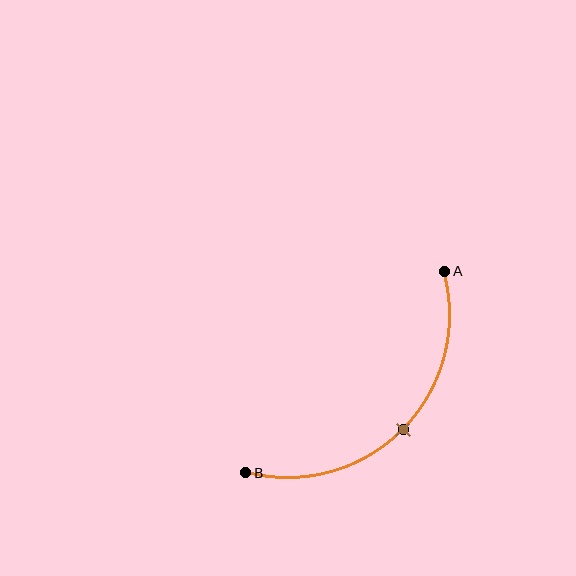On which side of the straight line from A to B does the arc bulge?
The arc bulges below and to the right of the straight line connecting A and B.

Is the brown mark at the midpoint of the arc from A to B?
Yes. The brown mark lies on the arc at equal arc-length from both A and B — it is the arc midpoint.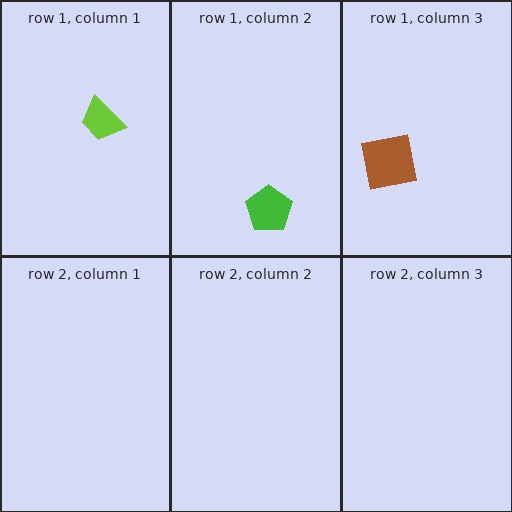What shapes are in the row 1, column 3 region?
The brown square.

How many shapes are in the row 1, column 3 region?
1.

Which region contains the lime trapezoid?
The row 1, column 1 region.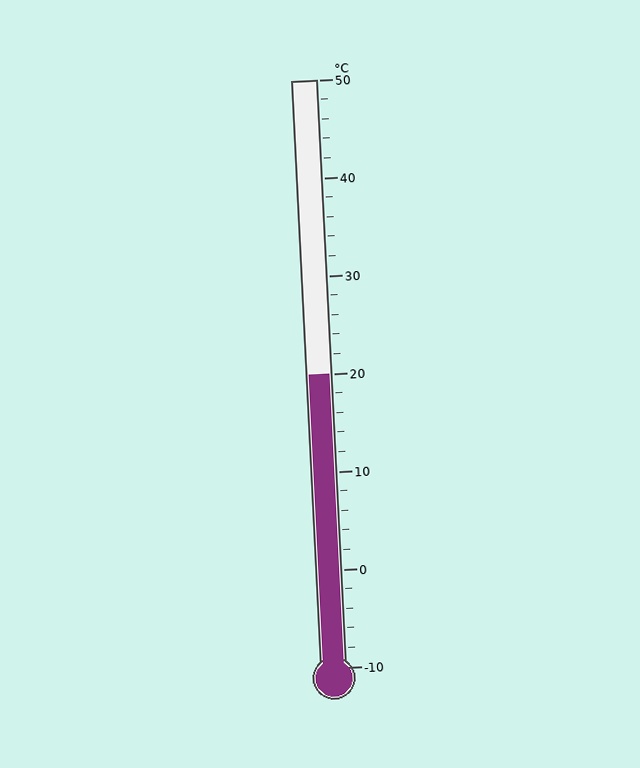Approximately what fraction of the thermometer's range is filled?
The thermometer is filled to approximately 50% of its range.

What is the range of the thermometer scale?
The thermometer scale ranges from -10°C to 50°C.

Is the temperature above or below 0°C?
The temperature is above 0°C.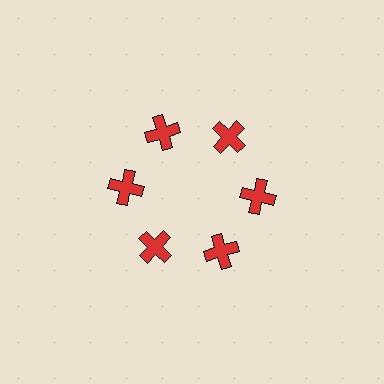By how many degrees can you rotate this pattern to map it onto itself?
The pattern maps onto itself every 60 degrees of rotation.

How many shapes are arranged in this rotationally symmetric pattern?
There are 6 shapes, arranged in 6 groups of 1.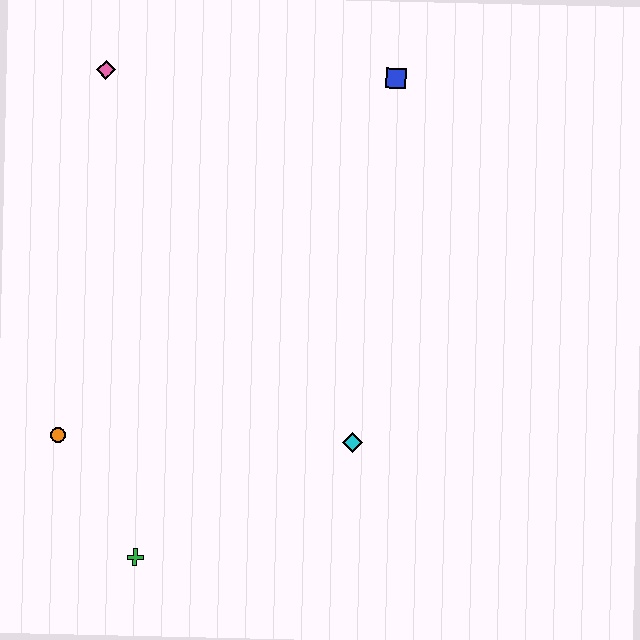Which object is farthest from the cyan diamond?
The pink diamond is farthest from the cyan diamond.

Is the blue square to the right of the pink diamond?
Yes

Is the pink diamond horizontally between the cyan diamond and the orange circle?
Yes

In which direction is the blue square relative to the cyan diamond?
The blue square is above the cyan diamond.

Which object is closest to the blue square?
The pink diamond is closest to the blue square.